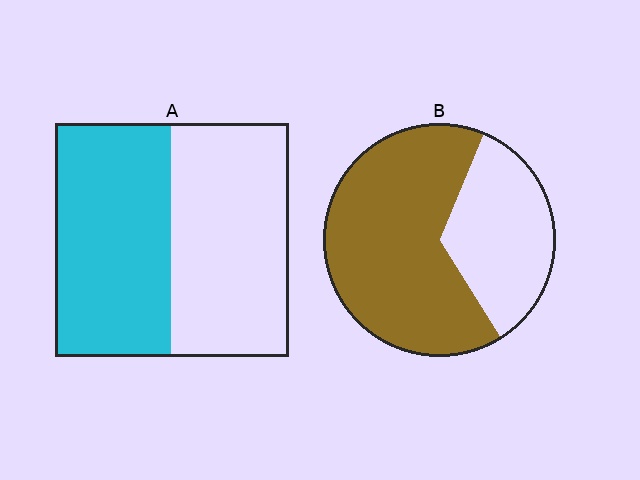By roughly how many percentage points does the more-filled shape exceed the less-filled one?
By roughly 15 percentage points (B over A).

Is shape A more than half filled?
Roughly half.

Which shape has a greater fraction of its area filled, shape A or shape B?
Shape B.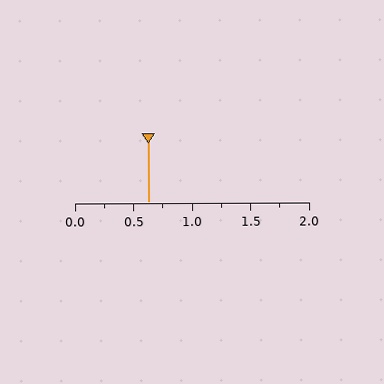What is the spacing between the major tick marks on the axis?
The major ticks are spaced 0.5 apart.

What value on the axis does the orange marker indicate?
The marker indicates approximately 0.62.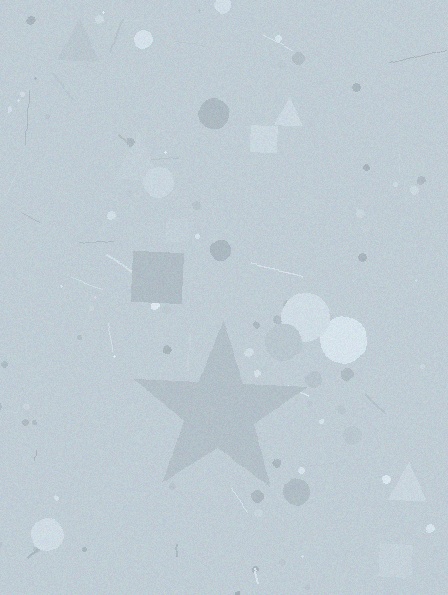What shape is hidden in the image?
A star is hidden in the image.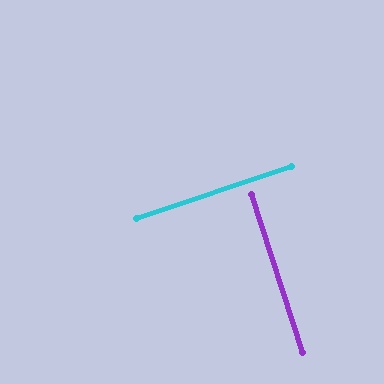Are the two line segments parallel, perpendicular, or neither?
Perpendicular — they meet at approximately 89°.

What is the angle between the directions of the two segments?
Approximately 89 degrees.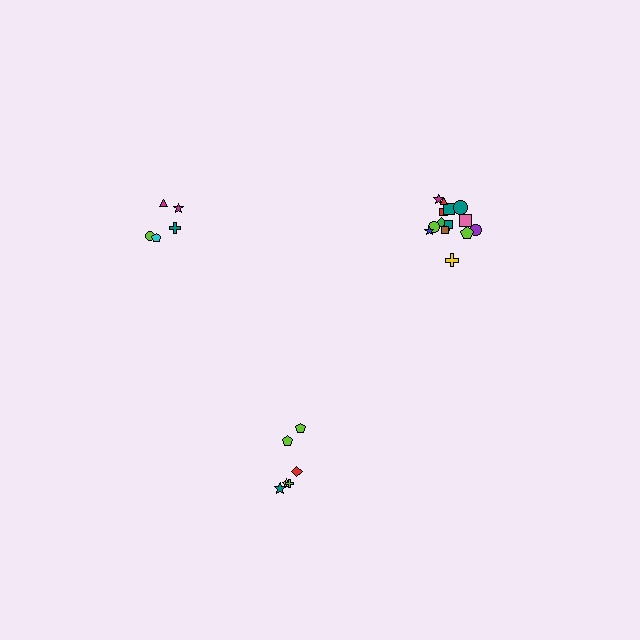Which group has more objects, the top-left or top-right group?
The top-right group.